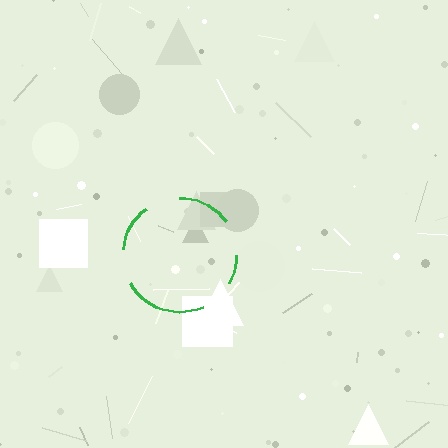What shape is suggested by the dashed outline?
The dashed outline suggests a circle.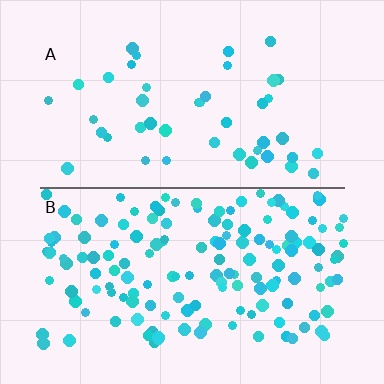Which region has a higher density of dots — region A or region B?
B (the bottom).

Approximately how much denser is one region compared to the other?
Approximately 3.3× — region B over region A.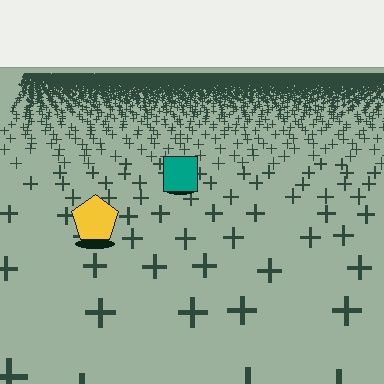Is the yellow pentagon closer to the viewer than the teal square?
Yes. The yellow pentagon is closer — you can tell from the texture gradient: the ground texture is coarser near it.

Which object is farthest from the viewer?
The teal square is farthest from the viewer. It appears smaller and the ground texture around it is denser.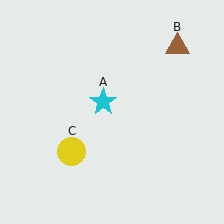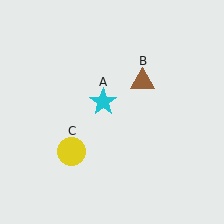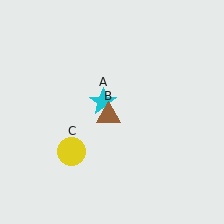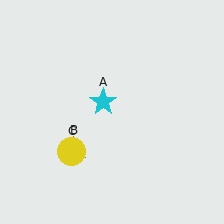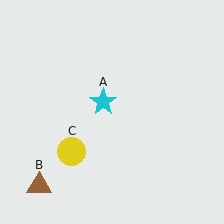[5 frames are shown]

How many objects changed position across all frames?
1 object changed position: brown triangle (object B).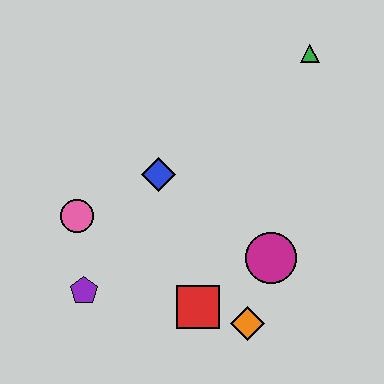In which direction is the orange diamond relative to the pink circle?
The orange diamond is to the right of the pink circle.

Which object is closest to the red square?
The orange diamond is closest to the red square.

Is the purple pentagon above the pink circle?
No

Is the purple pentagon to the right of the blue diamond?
No